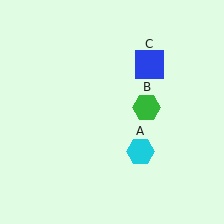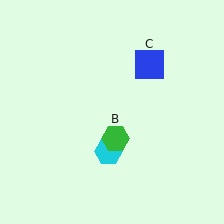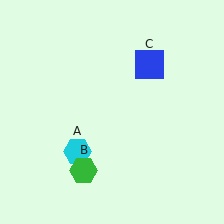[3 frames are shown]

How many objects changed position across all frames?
2 objects changed position: cyan hexagon (object A), green hexagon (object B).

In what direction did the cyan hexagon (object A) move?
The cyan hexagon (object A) moved left.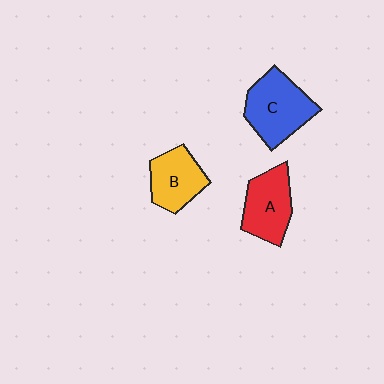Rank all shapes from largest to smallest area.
From largest to smallest: C (blue), A (red), B (yellow).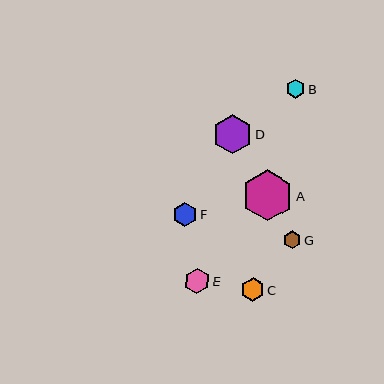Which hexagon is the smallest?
Hexagon G is the smallest with a size of approximately 17 pixels.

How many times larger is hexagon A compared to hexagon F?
Hexagon A is approximately 2.1 times the size of hexagon F.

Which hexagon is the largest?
Hexagon A is the largest with a size of approximately 51 pixels.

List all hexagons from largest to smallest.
From largest to smallest: A, D, E, F, C, B, G.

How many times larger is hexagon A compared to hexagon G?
Hexagon A is approximately 2.9 times the size of hexagon G.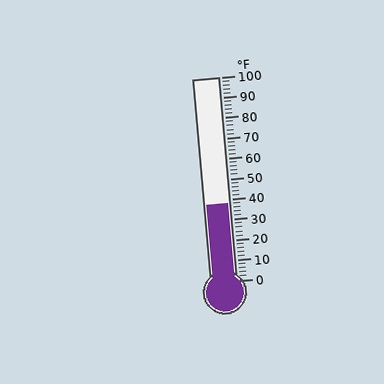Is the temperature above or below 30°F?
The temperature is above 30°F.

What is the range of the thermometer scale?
The thermometer scale ranges from 0°F to 100°F.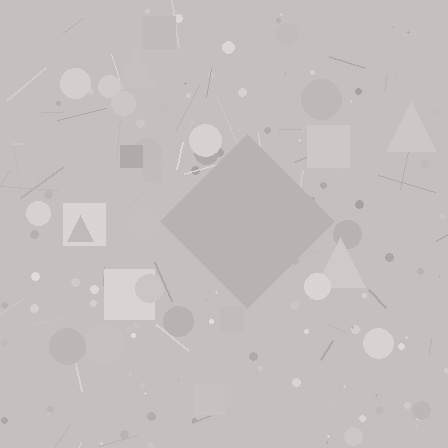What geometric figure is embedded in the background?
A diamond is embedded in the background.